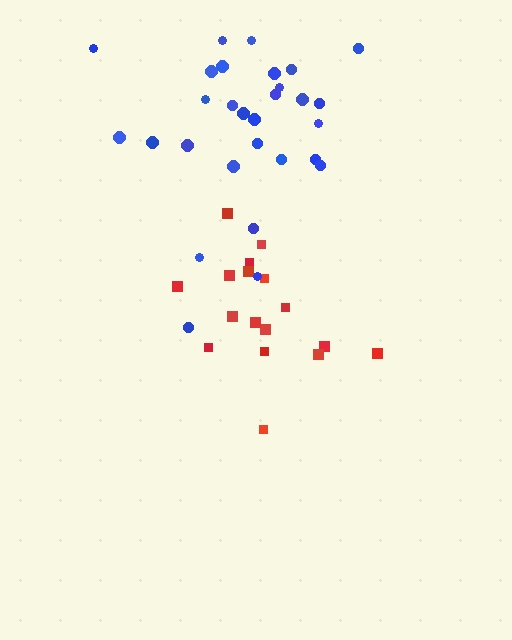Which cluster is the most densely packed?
Blue.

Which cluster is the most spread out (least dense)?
Red.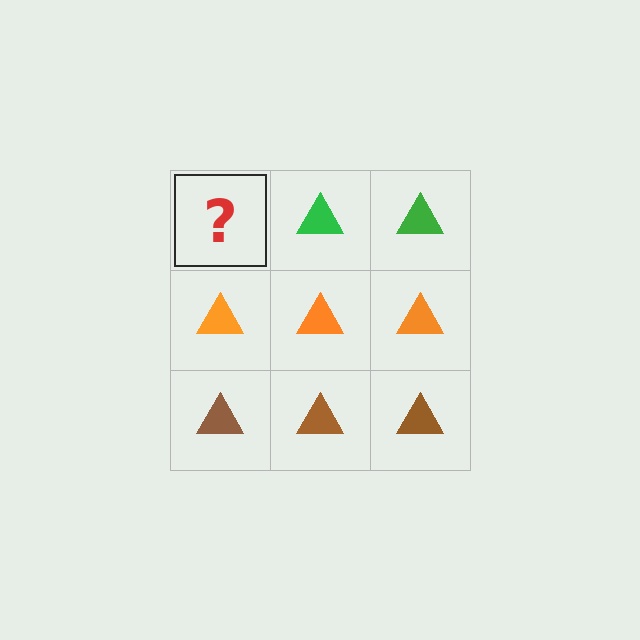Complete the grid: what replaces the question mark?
The question mark should be replaced with a green triangle.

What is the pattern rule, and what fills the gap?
The rule is that each row has a consistent color. The gap should be filled with a green triangle.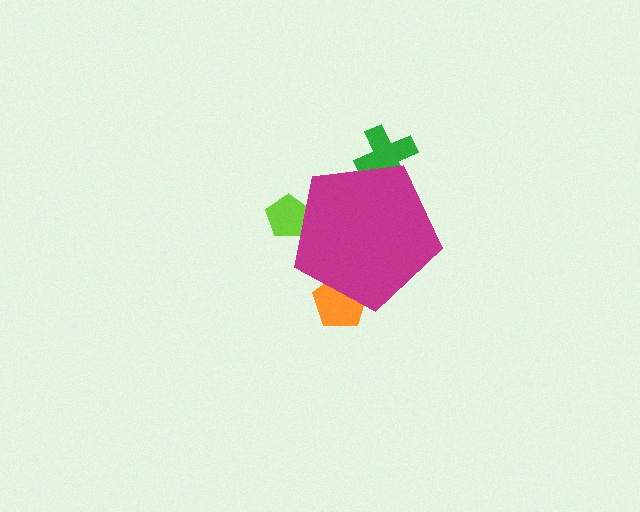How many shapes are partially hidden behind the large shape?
3 shapes are partially hidden.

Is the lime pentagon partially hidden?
Yes, the lime pentagon is partially hidden behind the magenta pentagon.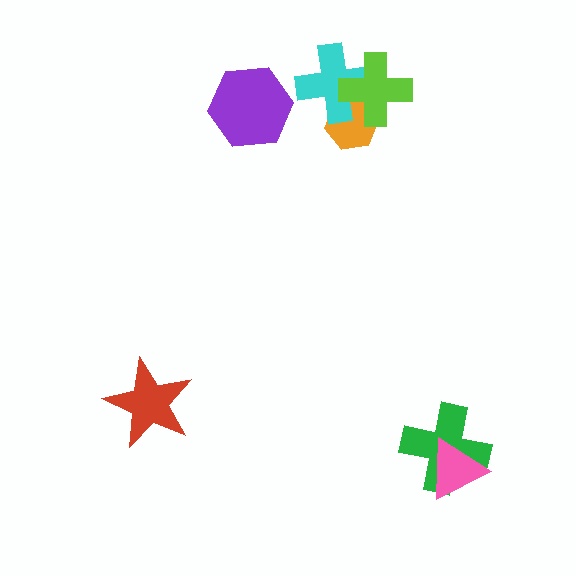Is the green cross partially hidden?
Yes, it is partially covered by another shape.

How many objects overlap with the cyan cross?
2 objects overlap with the cyan cross.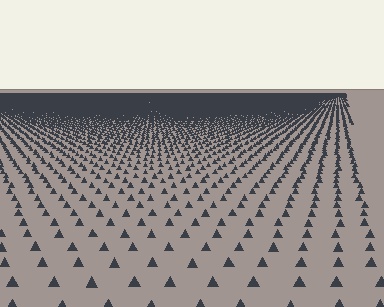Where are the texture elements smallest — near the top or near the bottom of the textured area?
Near the top.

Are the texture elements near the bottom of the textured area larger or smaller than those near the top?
Larger. Near the bottom, elements are closer to the viewer and appear at a bigger on-screen size.